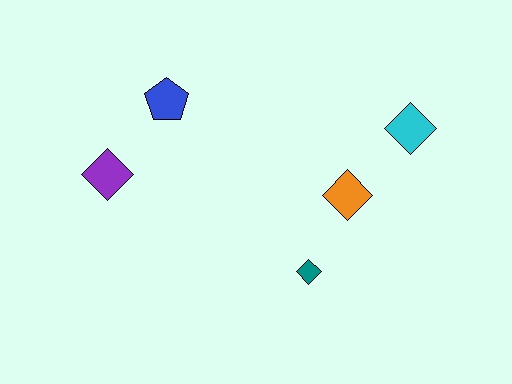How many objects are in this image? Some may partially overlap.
There are 5 objects.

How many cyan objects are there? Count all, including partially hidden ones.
There is 1 cyan object.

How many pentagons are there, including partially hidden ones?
There is 1 pentagon.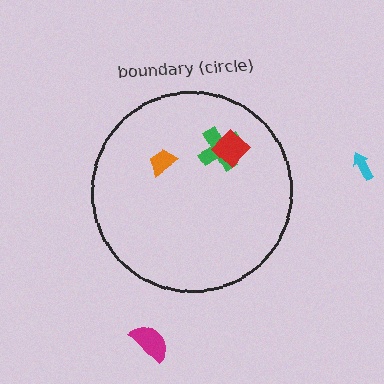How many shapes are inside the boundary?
3 inside, 2 outside.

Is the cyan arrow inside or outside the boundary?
Outside.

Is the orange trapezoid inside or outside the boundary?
Inside.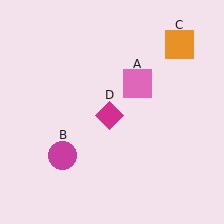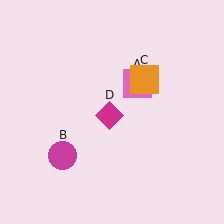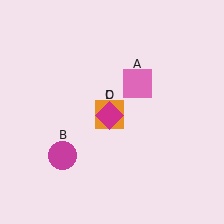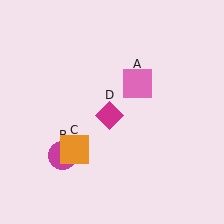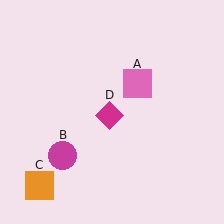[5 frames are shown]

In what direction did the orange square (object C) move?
The orange square (object C) moved down and to the left.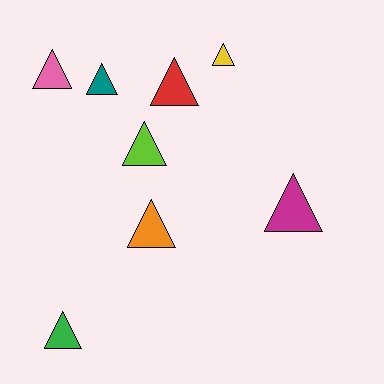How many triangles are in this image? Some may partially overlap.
There are 8 triangles.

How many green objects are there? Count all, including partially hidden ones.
There is 1 green object.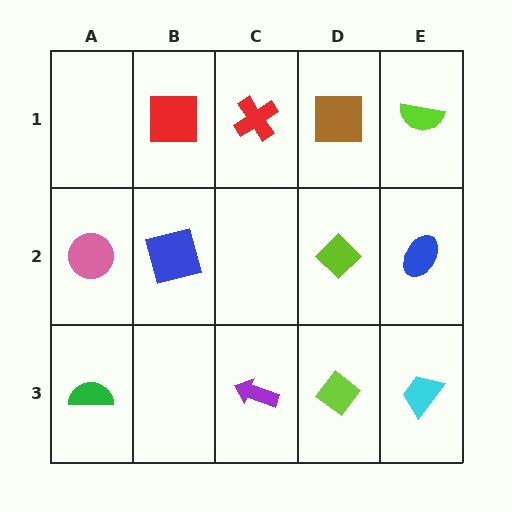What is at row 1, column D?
A brown square.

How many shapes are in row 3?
4 shapes.